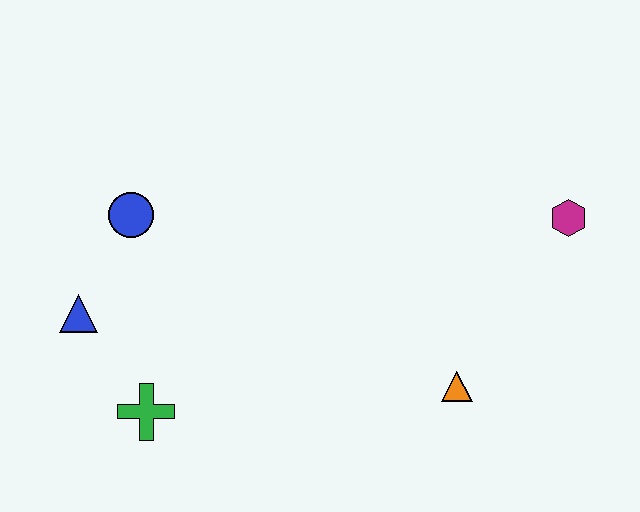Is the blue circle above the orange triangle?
Yes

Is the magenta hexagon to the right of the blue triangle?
Yes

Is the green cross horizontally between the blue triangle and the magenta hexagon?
Yes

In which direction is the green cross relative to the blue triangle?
The green cross is below the blue triangle.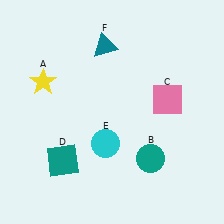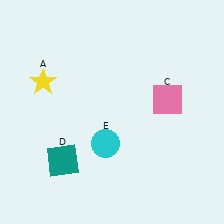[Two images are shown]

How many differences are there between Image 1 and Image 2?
There are 2 differences between the two images.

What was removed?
The teal triangle (F), the teal circle (B) were removed in Image 2.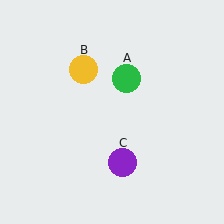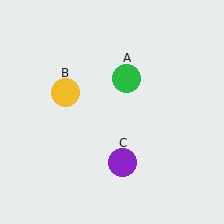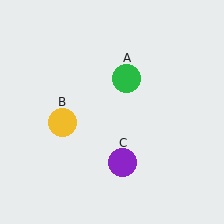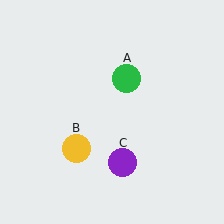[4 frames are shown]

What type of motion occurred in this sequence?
The yellow circle (object B) rotated counterclockwise around the center of the scene.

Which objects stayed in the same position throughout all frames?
Green circle (object A) and purple circle (object C) remained stationary.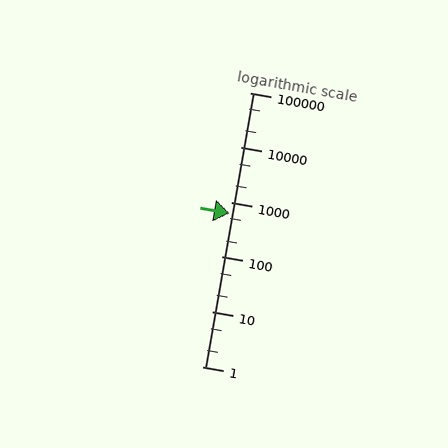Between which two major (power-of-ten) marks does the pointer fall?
The pointer is between 100 and 1000.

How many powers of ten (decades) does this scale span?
The scale spans 5 decades, from 1 to 100000.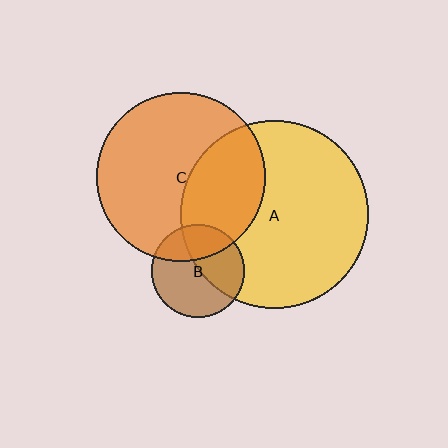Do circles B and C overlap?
Yes.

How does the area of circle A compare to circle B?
Approximately 4.1 times.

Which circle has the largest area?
Circle A (yellow).